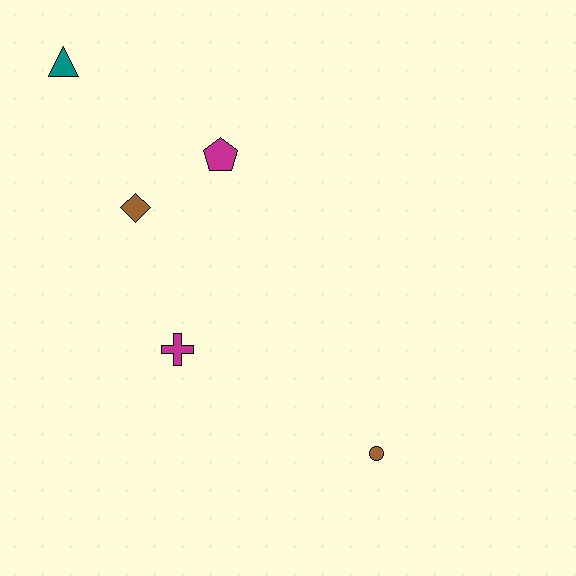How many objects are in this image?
There are 5 objects.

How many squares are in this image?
There are no squares.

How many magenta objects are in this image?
There are 2 magenta objects.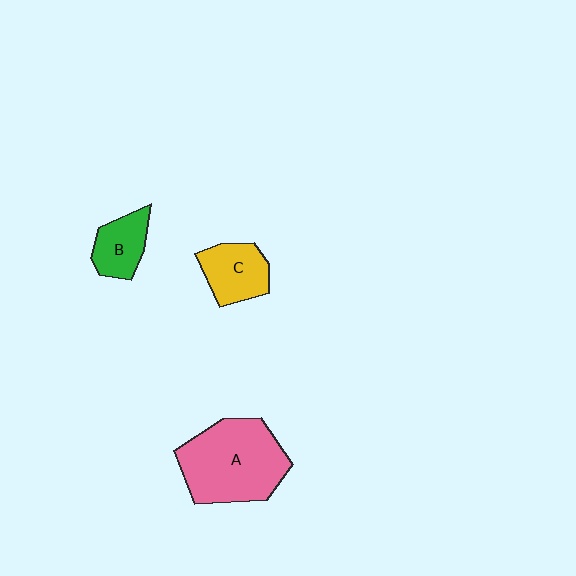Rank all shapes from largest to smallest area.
From largest to smallest: A (pink), C (yellow), B (green).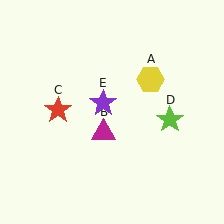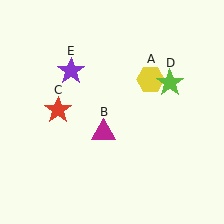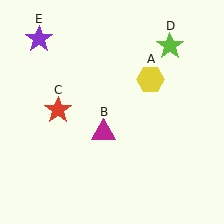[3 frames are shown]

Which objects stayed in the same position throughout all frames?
Yellow hexagon (object A) and magenta triangle (object B) and red star (object C) remained stationary.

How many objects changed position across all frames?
2 objects changed position: lime star (object D), purple star (object E).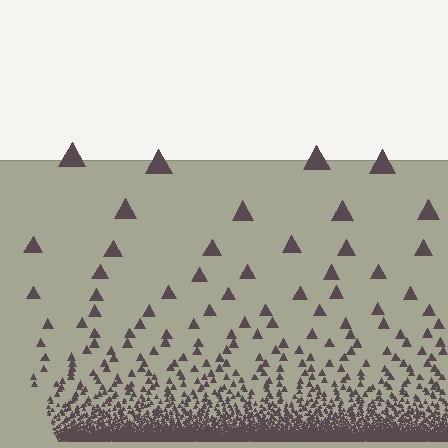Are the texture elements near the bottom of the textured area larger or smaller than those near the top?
Smaller. The gradient is inverted — elements near the bottom are smaller and denser.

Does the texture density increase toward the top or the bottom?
Density increases toward the bottom.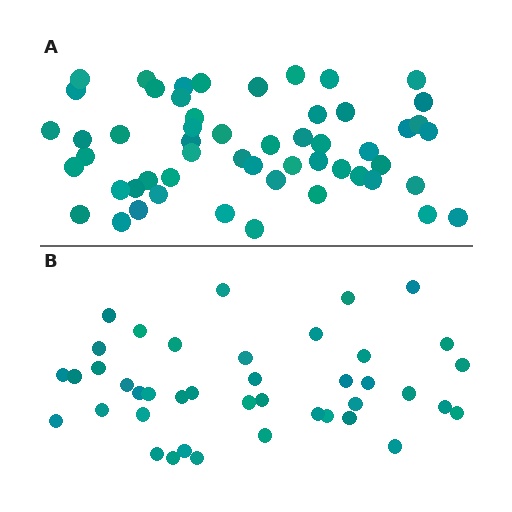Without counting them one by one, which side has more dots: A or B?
Region A (the top region) has more dots.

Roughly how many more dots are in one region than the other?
Region A has approximately 15 more dots than region B.